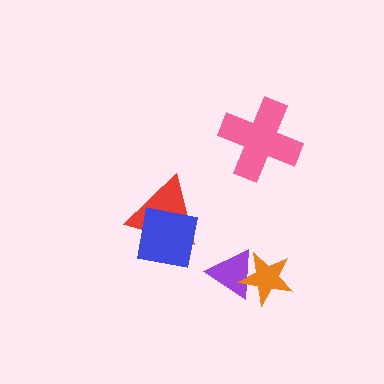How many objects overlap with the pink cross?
0 objects overlap with the pink cross.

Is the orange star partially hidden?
No, no other shape covers it.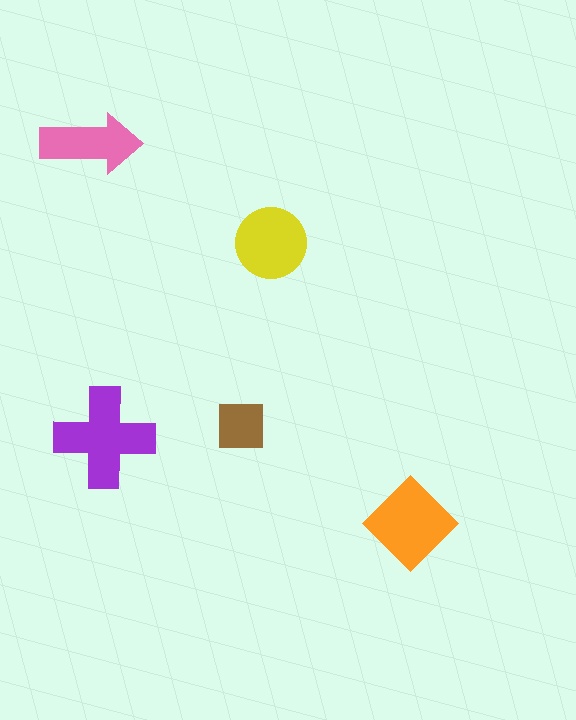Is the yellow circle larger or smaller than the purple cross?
Smaller.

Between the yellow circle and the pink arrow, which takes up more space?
The yellow circle.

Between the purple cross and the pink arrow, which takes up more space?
The purple cross.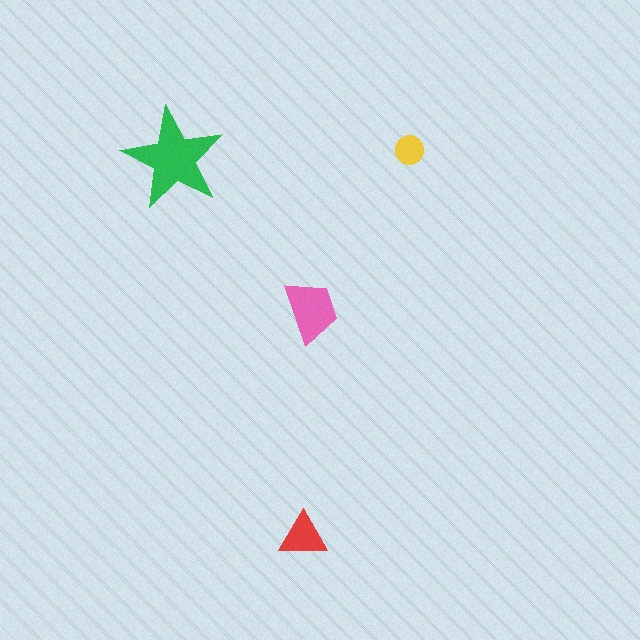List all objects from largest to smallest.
The green star, the pink trapezoid, the red triangle, the yellow circle.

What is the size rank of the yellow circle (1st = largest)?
4th.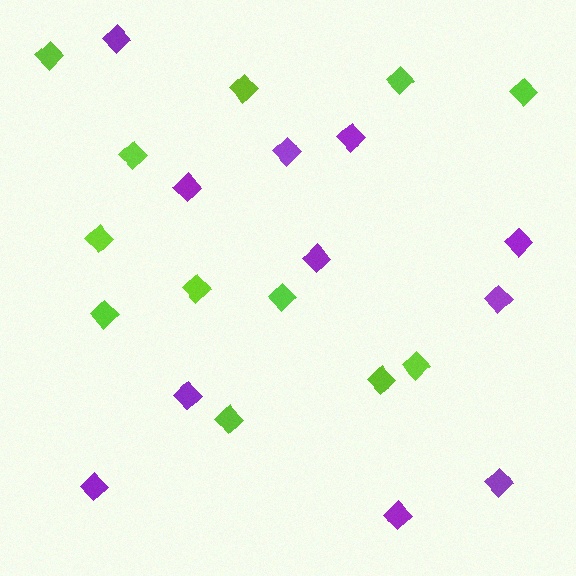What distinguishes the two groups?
There are 2 groups: one group of lime diamonds (12) and one group of purple diamonds (11).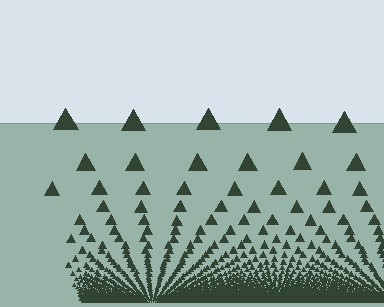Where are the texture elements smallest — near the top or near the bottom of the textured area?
Near the bottom.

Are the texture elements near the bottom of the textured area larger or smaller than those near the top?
Smaller. The gradient is inverted — elements near the bottom are smaller and denser.